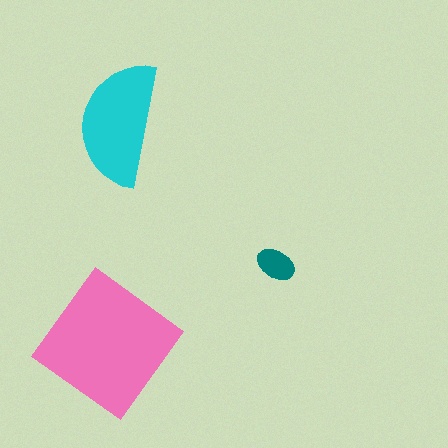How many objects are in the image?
There are 3 objects in the image.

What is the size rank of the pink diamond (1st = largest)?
1st.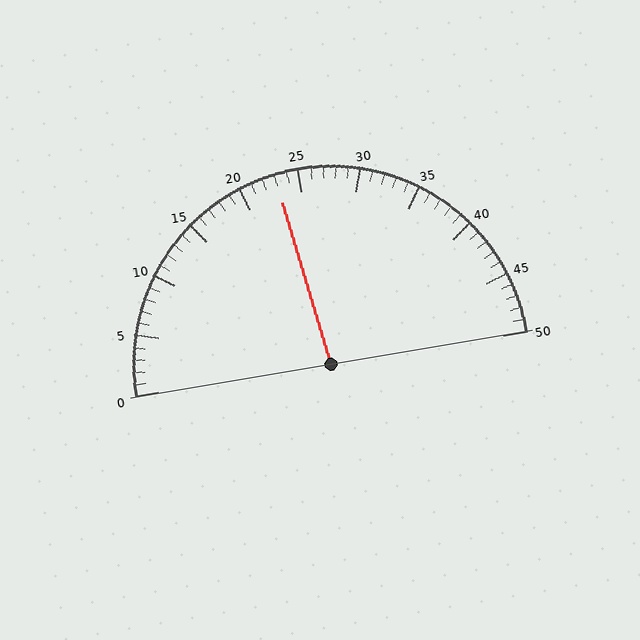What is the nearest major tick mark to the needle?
The nearest major tick mark is 25.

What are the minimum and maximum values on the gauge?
The gauge ranges from 0 to 50.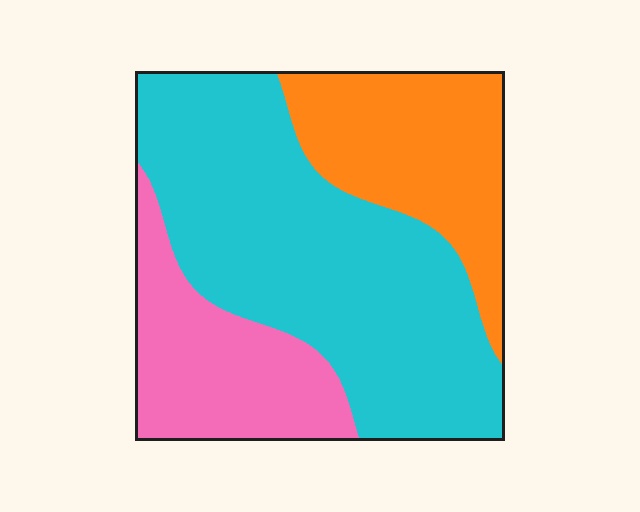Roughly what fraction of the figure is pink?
Pink covers around 20% of the figure.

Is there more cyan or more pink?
Cyan.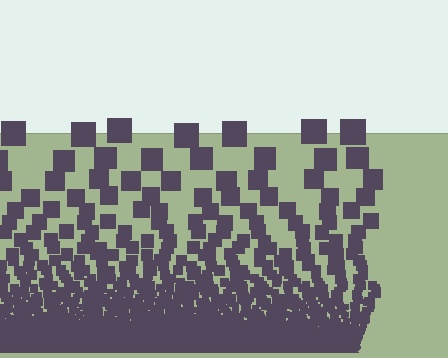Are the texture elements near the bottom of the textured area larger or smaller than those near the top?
Smaller. The gradient is inverted — elements near the bottom are smaller and denser.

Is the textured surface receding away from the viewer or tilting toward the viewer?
The surface appears to tilt toward the viewer. Texture elements get larger and sparser toward the top.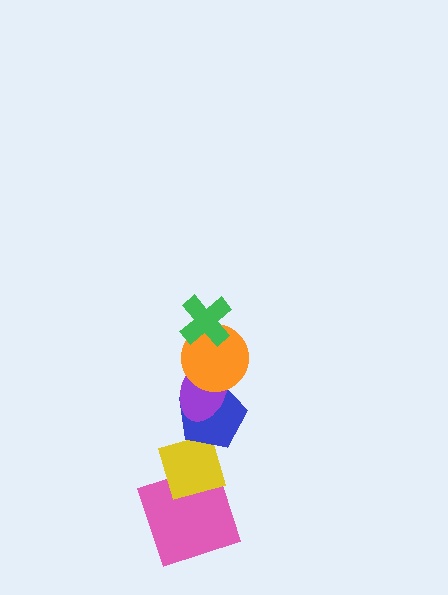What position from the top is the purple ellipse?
The purple ellipse is 3rd from the top.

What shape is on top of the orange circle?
The green cross is on top of the orange circle.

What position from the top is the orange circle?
The orange circle is 2nd from the top.